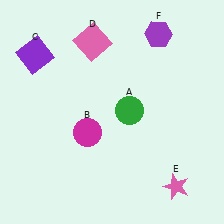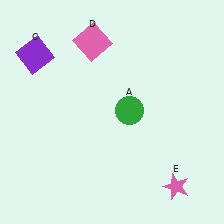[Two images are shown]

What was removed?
The magenta circle (B), the purple hexagon (F) were removed in Image 2.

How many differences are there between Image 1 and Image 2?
There are 2 differences between the two images.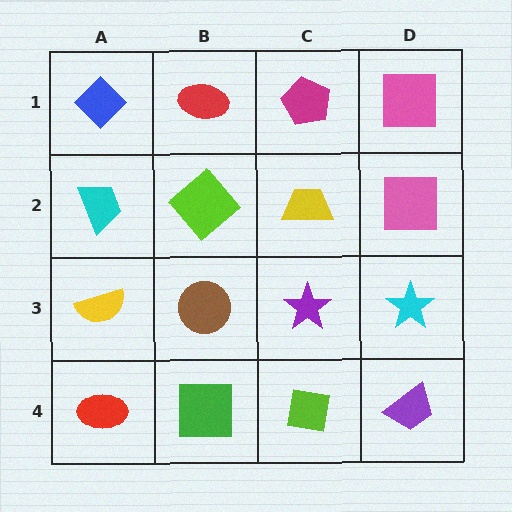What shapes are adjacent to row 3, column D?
A pink square (row 2, column D), a purple trapezoid (row 4, column D), a purple star (row 3, column C).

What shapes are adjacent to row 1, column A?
A cyan trapezoid (row 2, column A), a red ellipse (row 1, column B).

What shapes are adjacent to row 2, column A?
A blue diamond (row 1, column A), a yellow semicircle (row 3, column A), a lime diamond (row 2, column B).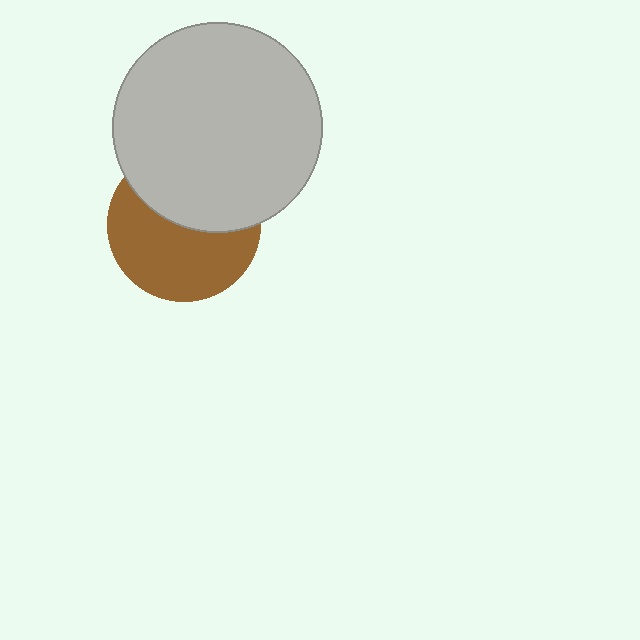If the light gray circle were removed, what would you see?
You would see the complete brown circle.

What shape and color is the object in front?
The object in front is a light gray circle.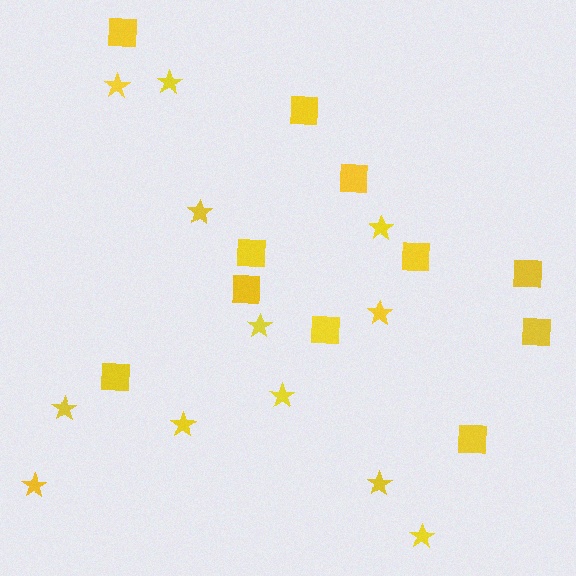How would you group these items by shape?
There are 2 groups: one group of squares (11) and one group of stars (12).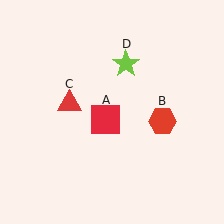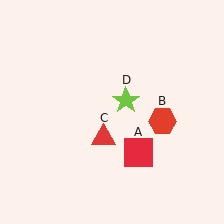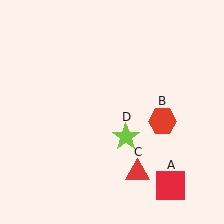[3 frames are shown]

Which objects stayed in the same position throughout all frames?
Red hexagon (object B) remained stationary.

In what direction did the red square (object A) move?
The red square (object A) moved down and to the right.